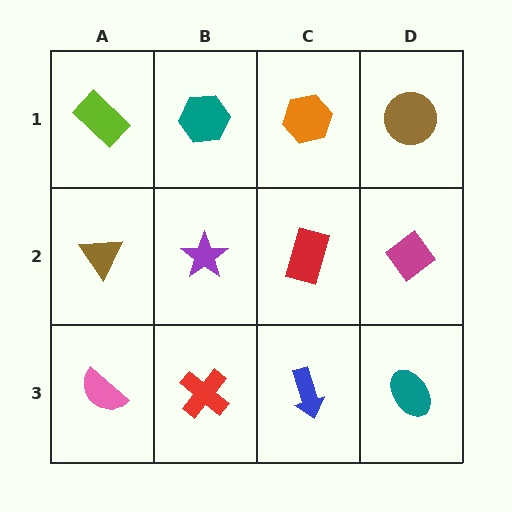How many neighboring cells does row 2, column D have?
3.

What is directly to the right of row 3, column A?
A red cross.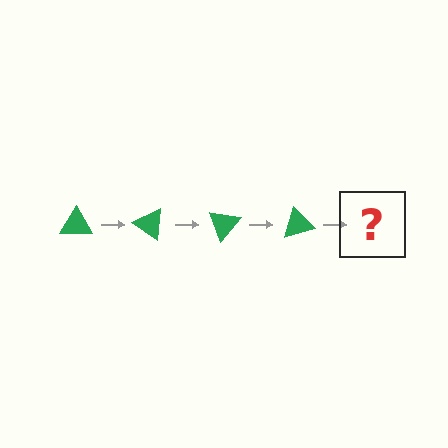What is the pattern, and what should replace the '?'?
The pattern is that the triangle rotates 35 degrees each step. The '?' should be a green triangle rotated 140 degrees.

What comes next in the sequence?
The next element should be a green triangle rotated 140 degrees.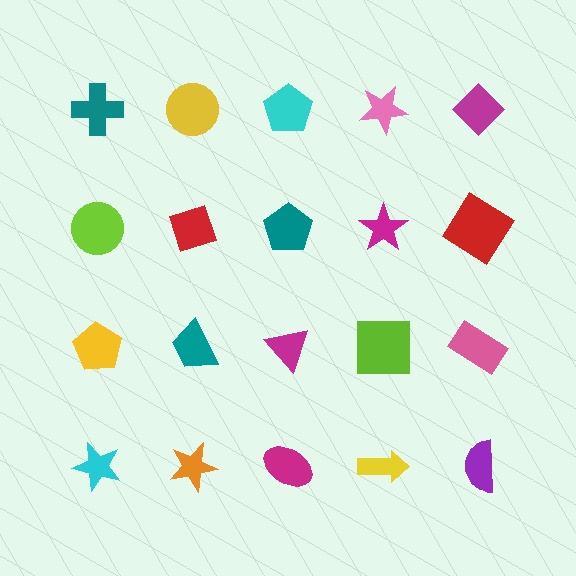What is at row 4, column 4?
A yellow arrow.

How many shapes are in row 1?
5 shapes.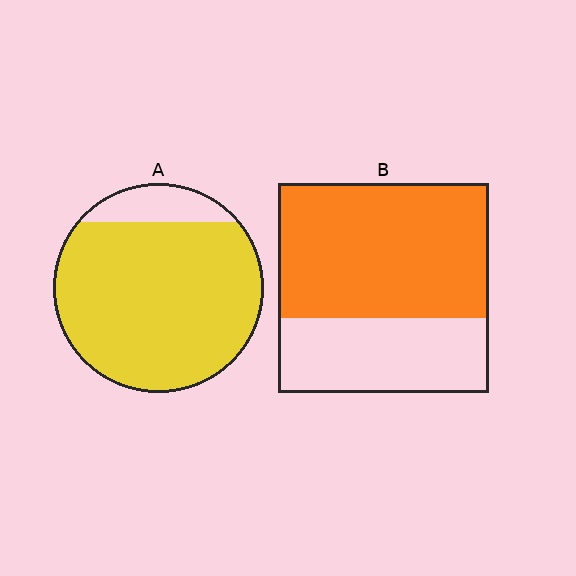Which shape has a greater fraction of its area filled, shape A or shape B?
Shape A.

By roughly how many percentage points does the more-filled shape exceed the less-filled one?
By roughly 25 percentage points (A over B).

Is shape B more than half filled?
Yes.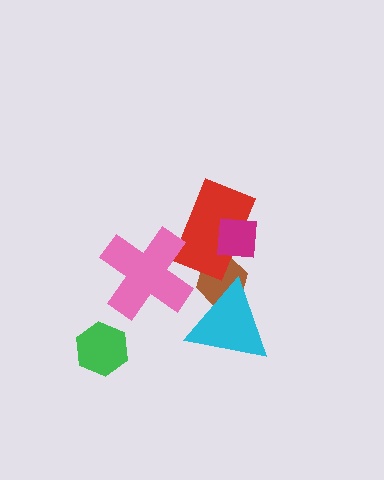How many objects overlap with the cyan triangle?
1 object overlaps with the cyan triangle.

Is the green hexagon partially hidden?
No, no other shape covers it.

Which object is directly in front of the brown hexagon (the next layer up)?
The red rectangle is directly in front of the brown hexagon.